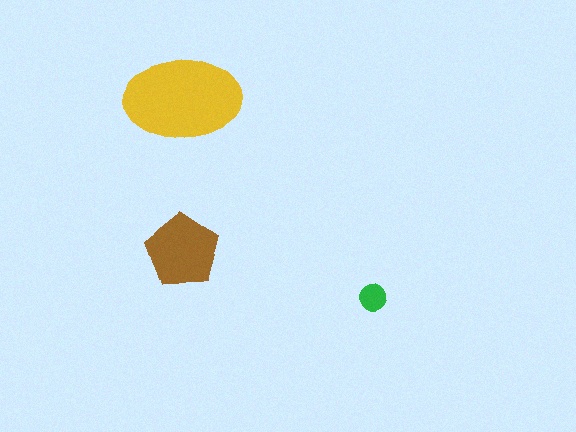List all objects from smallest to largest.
The green circle, the brown pentagon, the yellow ellipse.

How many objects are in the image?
There are 3 objects in the image.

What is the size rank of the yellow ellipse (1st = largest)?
1st.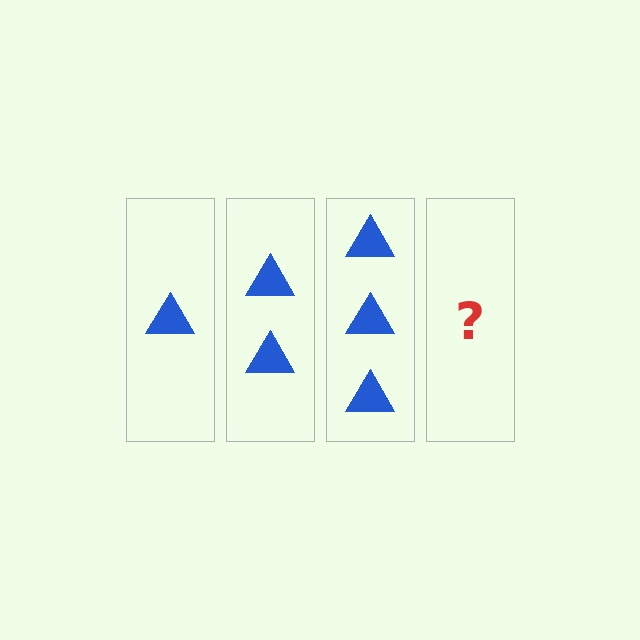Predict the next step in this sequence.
The next step is 4 triangles.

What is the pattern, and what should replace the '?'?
The pattern is that each step adds one more triangle. The '?' should be 4 triangles.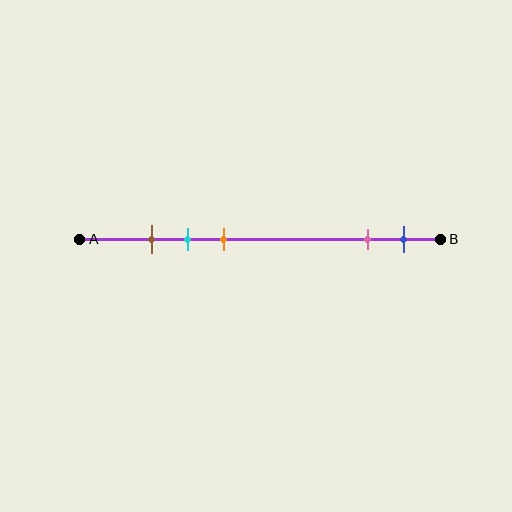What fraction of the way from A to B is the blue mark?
The blue mark is approximately 90% (0.9) of the way from A to B.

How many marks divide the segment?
There are 5 marks dividing the segment.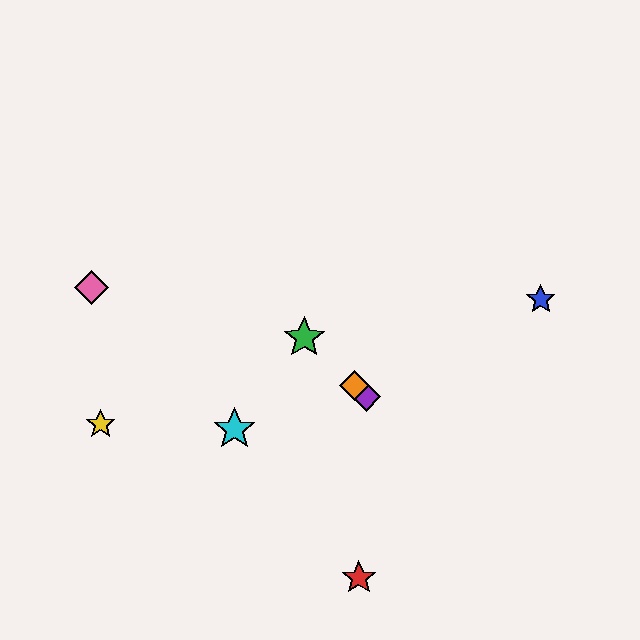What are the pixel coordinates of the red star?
The red star is at (359, 578).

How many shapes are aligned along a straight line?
3 shapes (the green star, the purple diamond, the orange diamond) are aligned along a straight line.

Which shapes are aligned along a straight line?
The green star, the purple diamond, the orange diamond are aligned along a straight line.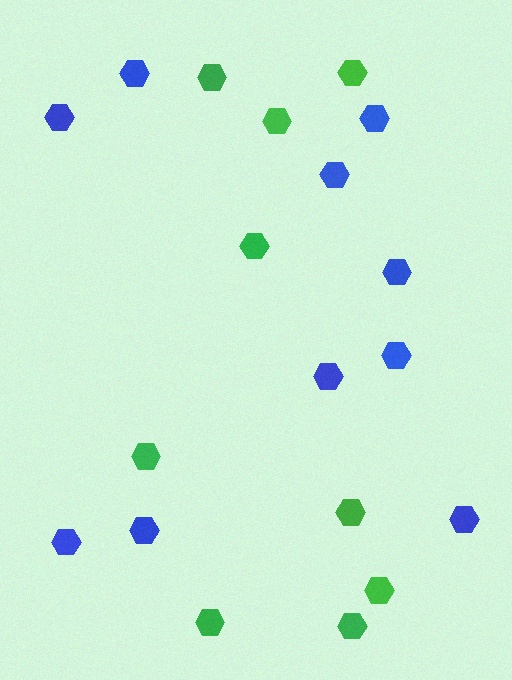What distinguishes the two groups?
There are 2 groups: one group of blue hexagons (10) and one group of green hexagons (9).